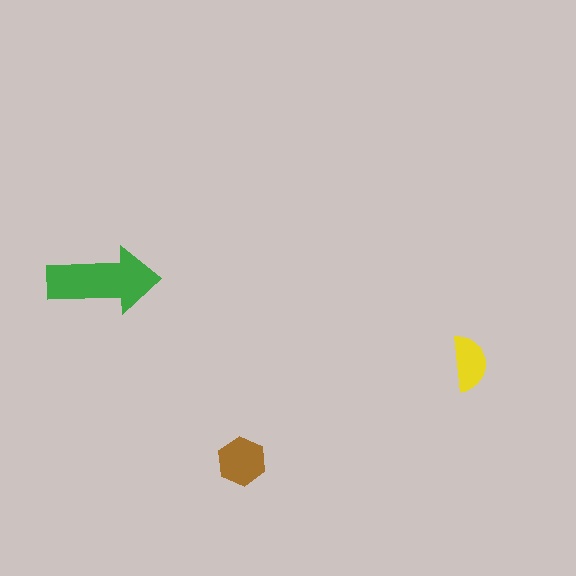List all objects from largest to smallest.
The green arrow, the brown hexagon, the yellow semicircle.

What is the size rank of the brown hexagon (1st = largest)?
2nd.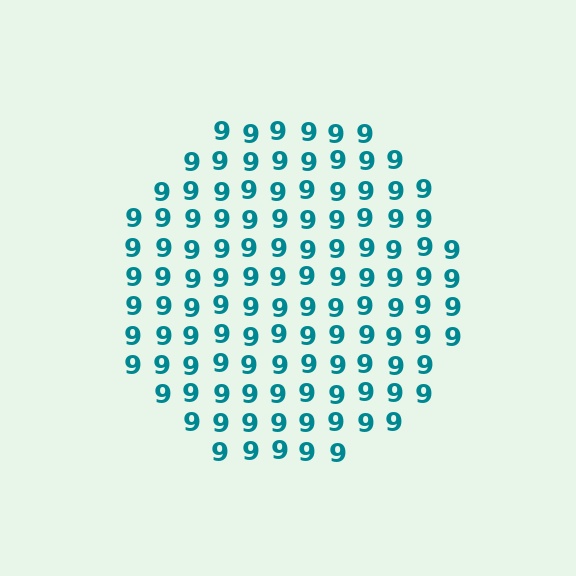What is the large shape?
The large shape is a circle.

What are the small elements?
The small elements are digit 9's.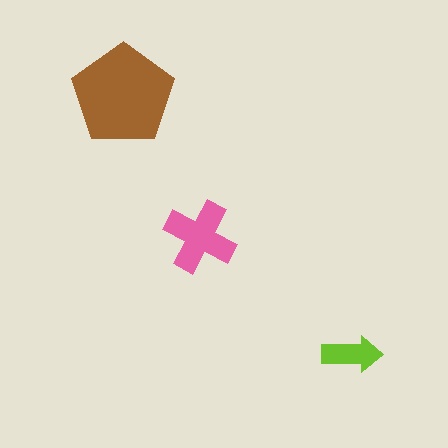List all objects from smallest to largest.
The lime arrow, the pink cross, the brown pentagon.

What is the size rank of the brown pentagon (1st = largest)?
1st.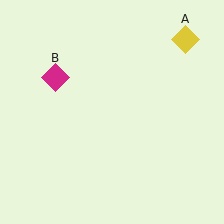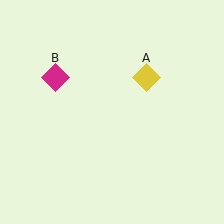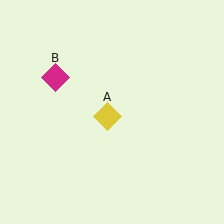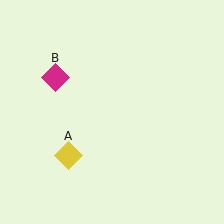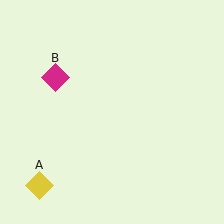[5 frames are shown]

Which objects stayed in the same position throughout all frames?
Magenta diamond (object B) remained stationary.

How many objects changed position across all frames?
1 object changed position: yellow diamond (object A).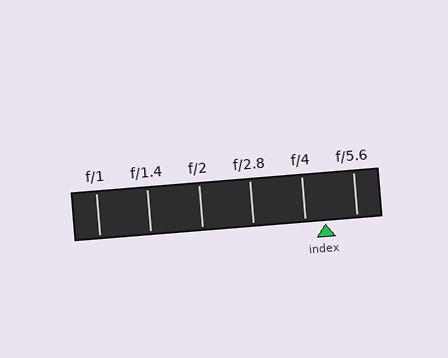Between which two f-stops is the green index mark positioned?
The index mark is between f/4 and f/5.6.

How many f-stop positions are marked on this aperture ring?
There are 6 f-stop positions marked.